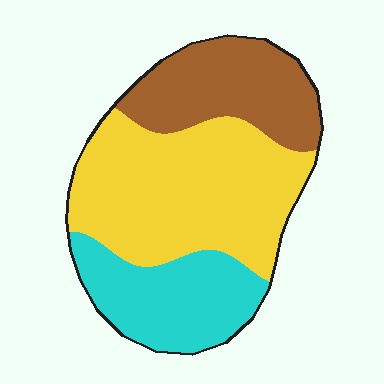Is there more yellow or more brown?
Yellow.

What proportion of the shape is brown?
Brown covers around 25% of the shape.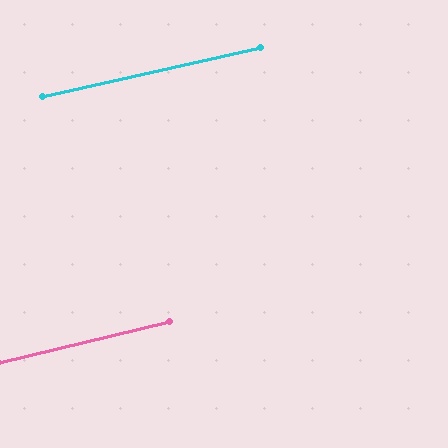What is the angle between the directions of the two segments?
Approximately 1 degree.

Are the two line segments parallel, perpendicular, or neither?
Parallel — their directions differ by only 0.9°.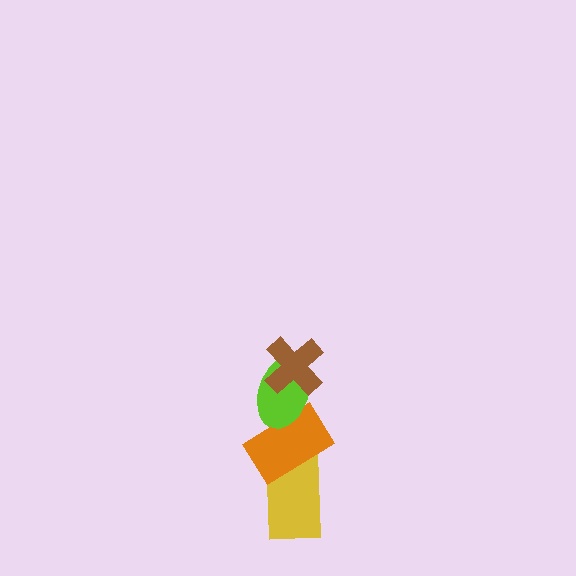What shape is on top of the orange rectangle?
The lime ellipse is on top of the orange rectangle.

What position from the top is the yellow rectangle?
The yellow rectangle is 4th from the top.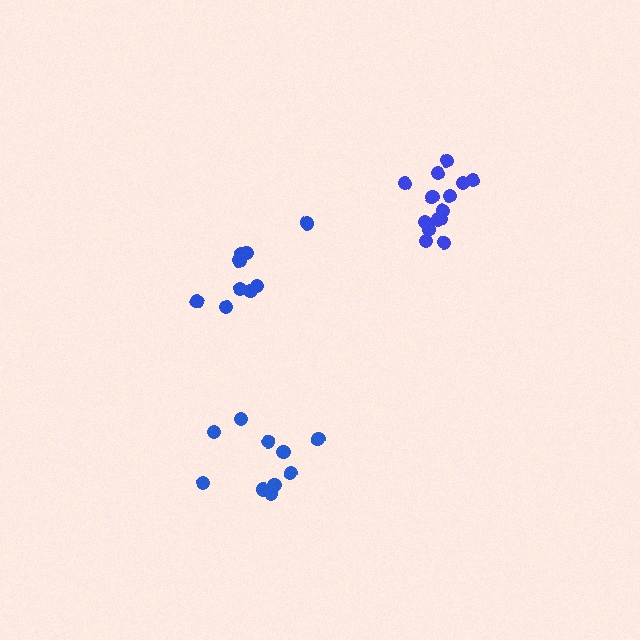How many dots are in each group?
Group 1: 10 dots, Group 2: 14 dots, Group 3: 9 dots (33 total).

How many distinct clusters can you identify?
There are 3 distinct clusters.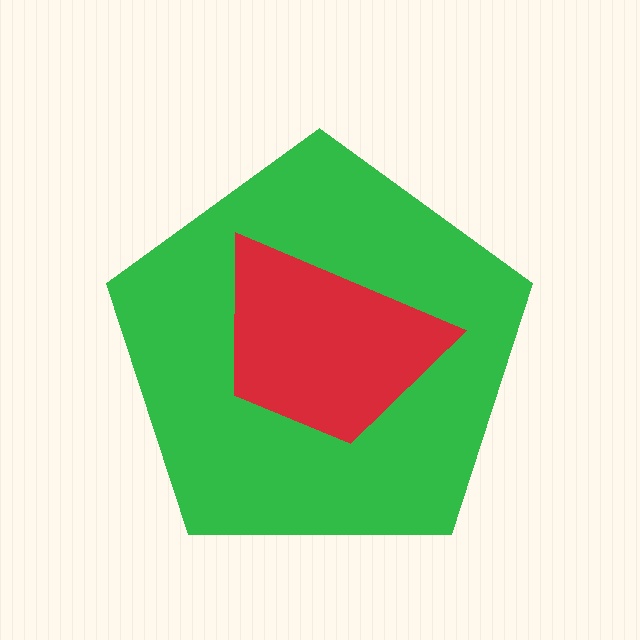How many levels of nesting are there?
2.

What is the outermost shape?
The green pentagon.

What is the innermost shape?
The red trapezoid.